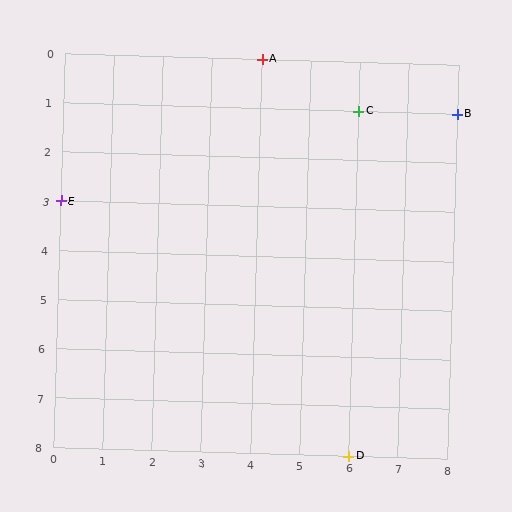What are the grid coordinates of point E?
Point E is at grid coordinates (0, 3).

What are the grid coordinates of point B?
Point B is at grid coordinates (8, 1).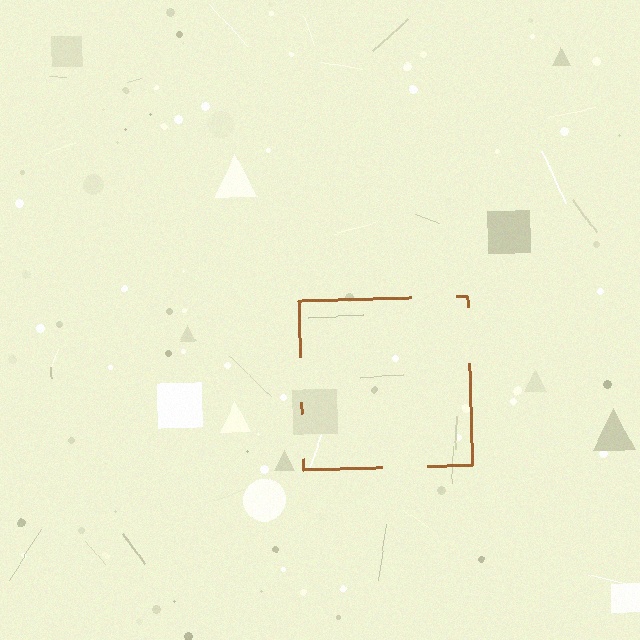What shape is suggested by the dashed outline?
The dashed outline suggests a square.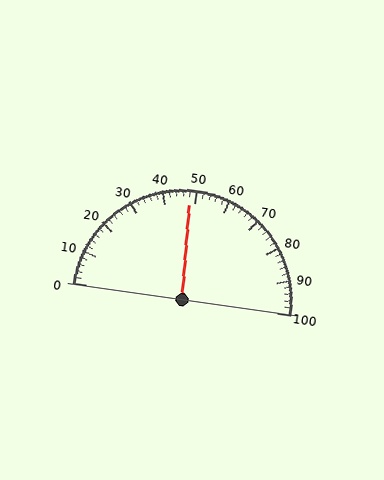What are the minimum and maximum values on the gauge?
The gauge ranges from 0 to 100.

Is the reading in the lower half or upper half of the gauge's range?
The reading is in the lower half of the range (0 to 100).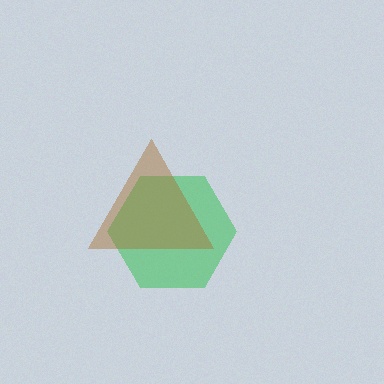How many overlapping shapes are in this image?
There are 2 overlapping shapes in the image.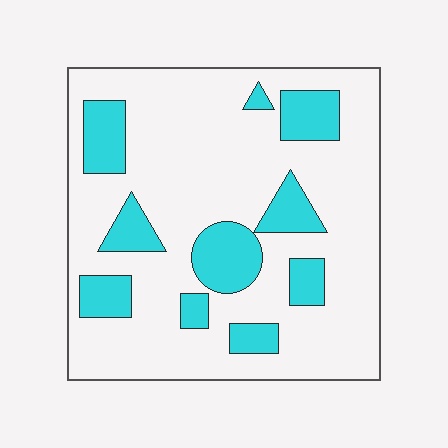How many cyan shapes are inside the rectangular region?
10.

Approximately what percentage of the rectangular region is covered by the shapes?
Approximately 20%.